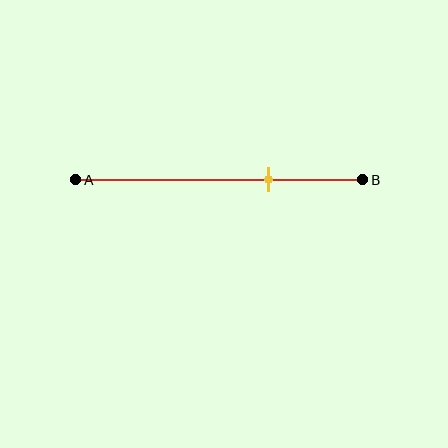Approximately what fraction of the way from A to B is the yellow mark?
The yellow mark is approximately 65% of the way from A to B.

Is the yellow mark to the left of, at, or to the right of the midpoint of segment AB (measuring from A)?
The yellow mark is to the right of the midpoint of segment AB.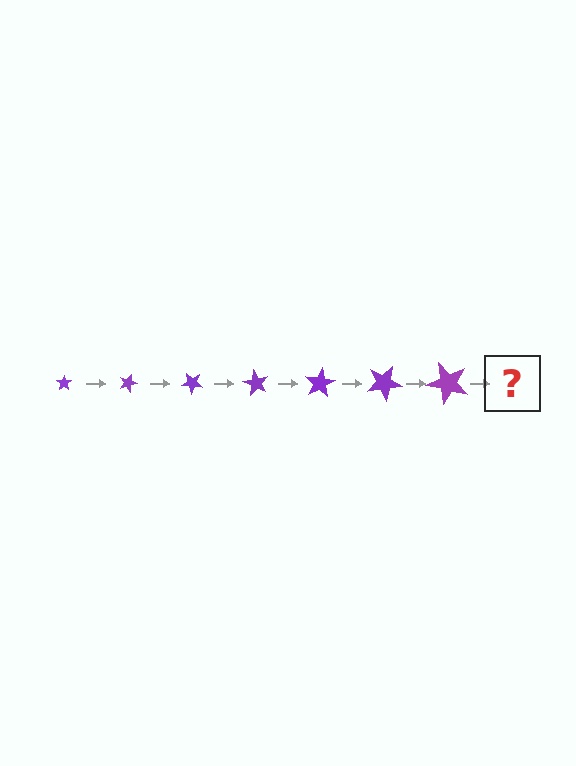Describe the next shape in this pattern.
It should be a star, larger than the previous one and rotated 140 degrees from the start.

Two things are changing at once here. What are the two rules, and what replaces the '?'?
The two rules are that the star grows larger each step and it rotates 20 degrees each step. The '?' should be a star, larger than the previous one and rotated 140 degrees from the start.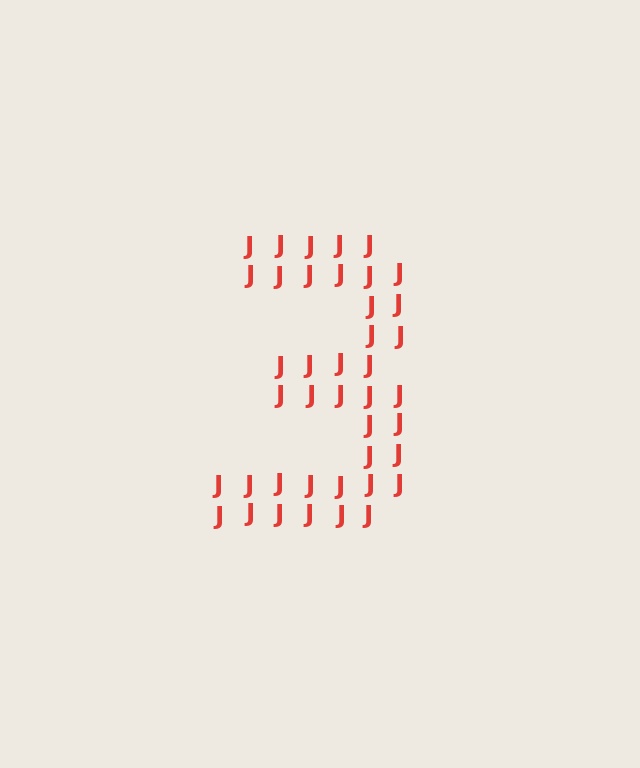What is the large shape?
The large shape is the digit 3.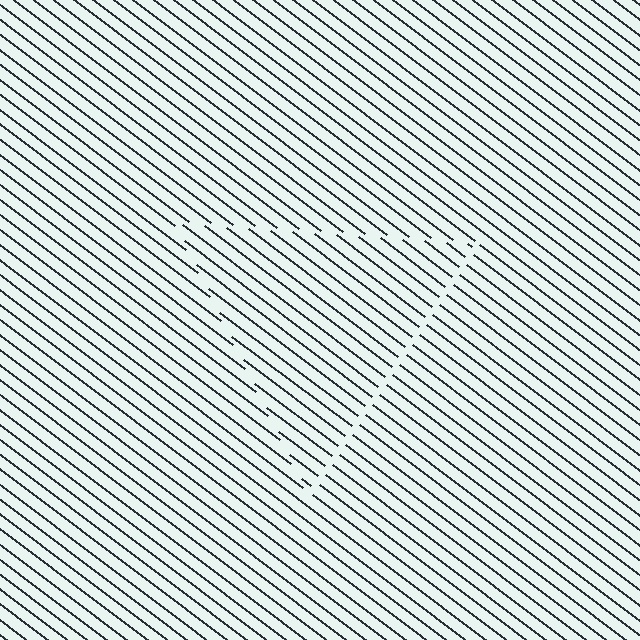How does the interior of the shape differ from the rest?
The interior of the shape contains the same grating, shifted by half a period — the contour is defined by the phase discontinuity where line-ends from the inner and outer gratings abut.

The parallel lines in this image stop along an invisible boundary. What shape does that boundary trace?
An illusory triangle. The interior of the shape contains the same grating, shifted by half a period — the contour is defined by the phase discontinuity where line-ends from the inner and outer gratings abut.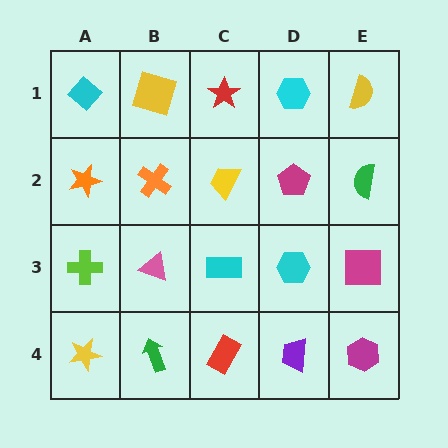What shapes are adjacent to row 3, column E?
A green semicircle (row 2, column E), a magenta hexagon (row 4, column E), a cyan hexagon (row 3, column D).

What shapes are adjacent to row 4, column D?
A cyan hexagon (row 3, column D), a red rectangle (row 4, column C), a magenta hexagon (row 4, column E).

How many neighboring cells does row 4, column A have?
2.